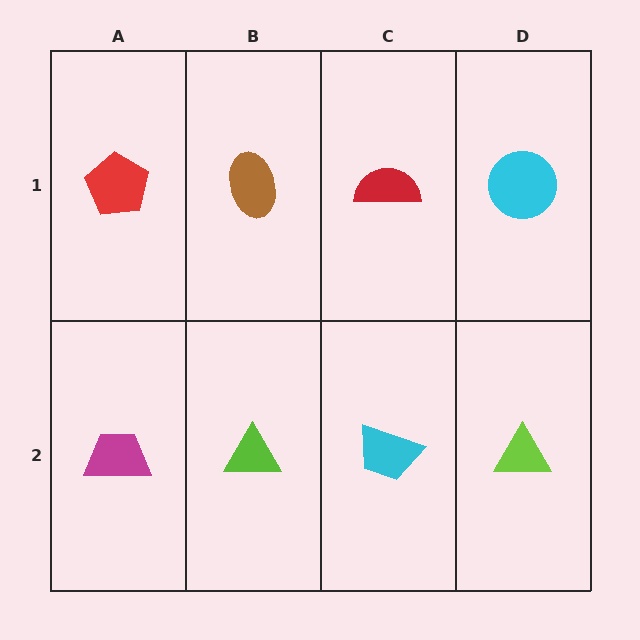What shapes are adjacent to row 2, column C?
A red semicircle (row 1, column C), a lime triangle (row 2, column B), a lime triangle (row 2, column D).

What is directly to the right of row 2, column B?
A cyan trapezoid.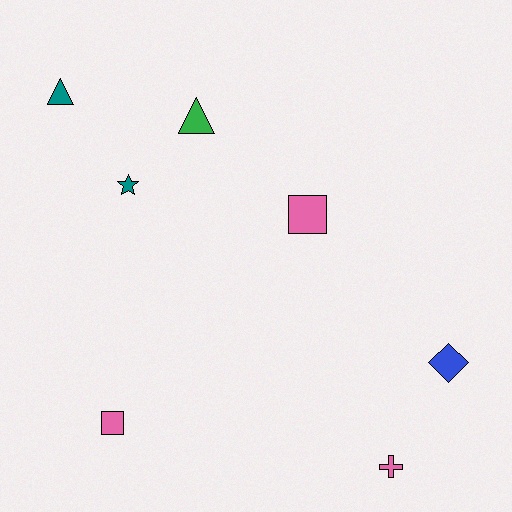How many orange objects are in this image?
There are no orange objects.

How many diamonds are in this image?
There is 1 diamond.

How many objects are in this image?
There are 7 objects.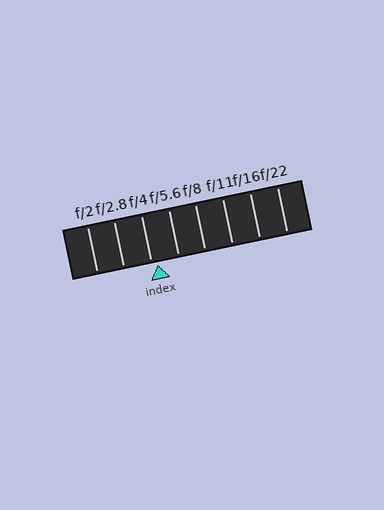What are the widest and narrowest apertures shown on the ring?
The widest aperture shown is f/2 and the narrowest is f/22.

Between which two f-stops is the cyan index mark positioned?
The index mark is between f/4 and f/5.6.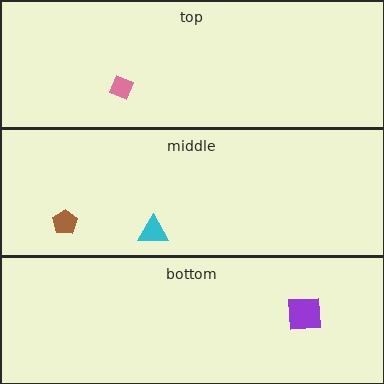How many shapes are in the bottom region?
1.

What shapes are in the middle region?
The brown pentagon, the cyan triangle.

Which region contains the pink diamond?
The top region.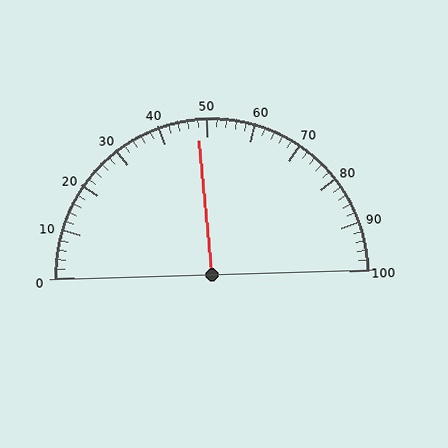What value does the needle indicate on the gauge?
The needle indicates approximately 48.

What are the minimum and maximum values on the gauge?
The gauge ranges from 0 to 100.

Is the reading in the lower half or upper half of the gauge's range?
The reading is in the lower half of the range (0 to 100).